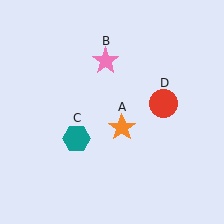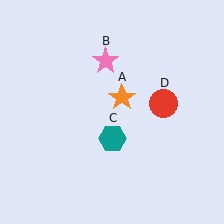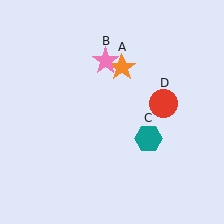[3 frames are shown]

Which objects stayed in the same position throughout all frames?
Pink star (object B) and red circle (object D) remained stationary.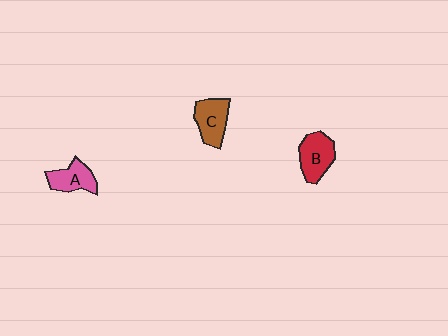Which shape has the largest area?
Shape B (red).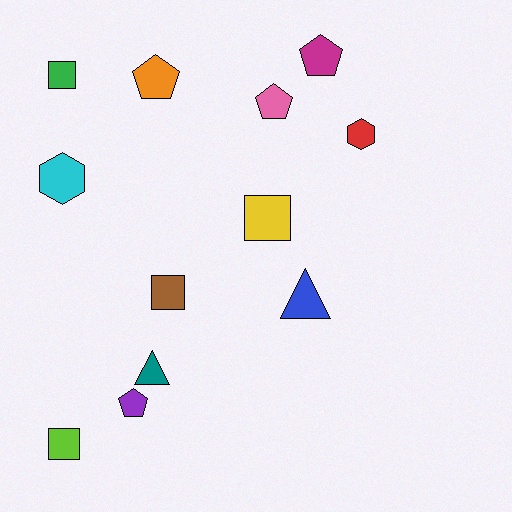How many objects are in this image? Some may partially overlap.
There are 12 objects.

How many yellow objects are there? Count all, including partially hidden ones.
There is 1 yellow object.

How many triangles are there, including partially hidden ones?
There are 2 triangles.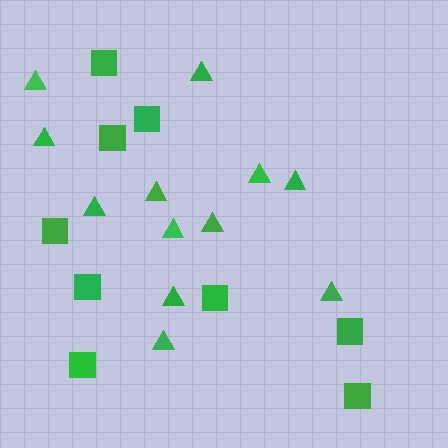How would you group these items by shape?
There are 2 groups: one group of squares (9) and one group of triangles (12).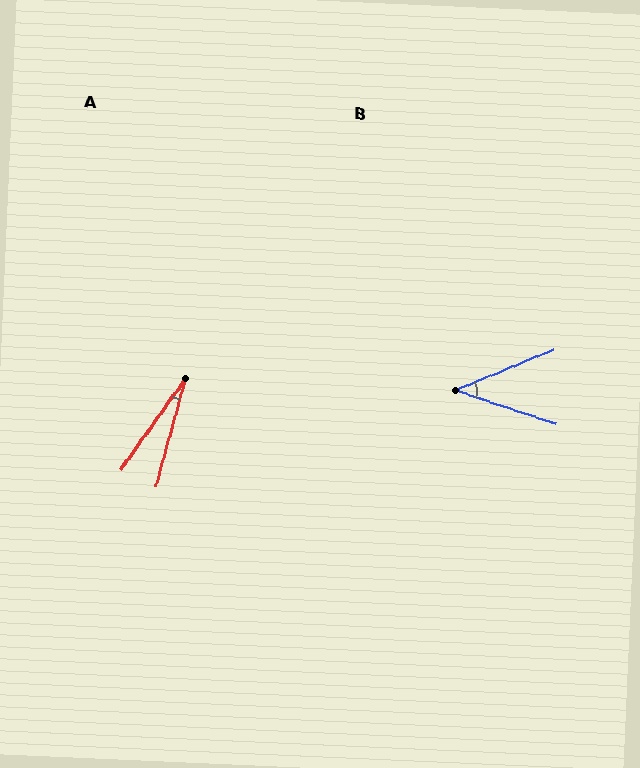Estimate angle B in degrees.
Approximately 41 degrees.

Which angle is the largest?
B, at approximately 41 degrees.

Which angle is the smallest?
A, at approximately 20 degrees.